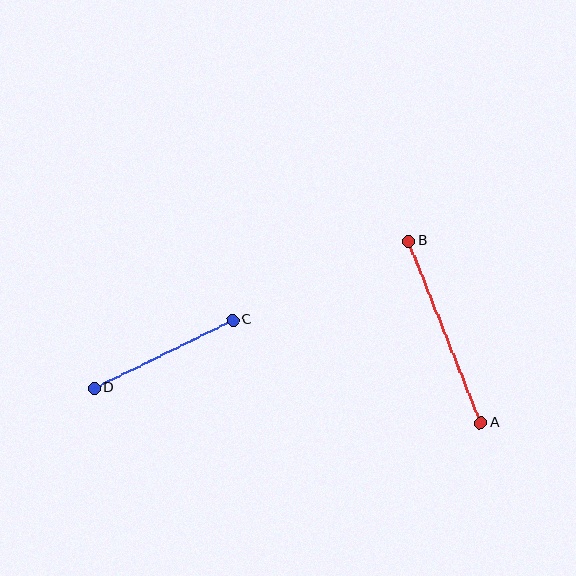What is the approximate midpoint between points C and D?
The midpoint is at approximately (164, 354) pixels.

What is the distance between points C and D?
The distance is approximately 155 pixels.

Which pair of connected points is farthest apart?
Points A and B are farthest apart.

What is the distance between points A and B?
The distance is approximately 196 pixels.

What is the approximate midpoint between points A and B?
The midpoint is at approximately (445, 332) pixels.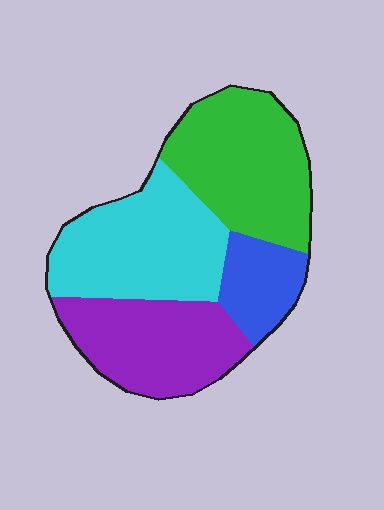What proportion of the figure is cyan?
Cyan takes up about one third (1/3) of the figure.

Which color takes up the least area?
Blue, at roughly 10%.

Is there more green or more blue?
Green.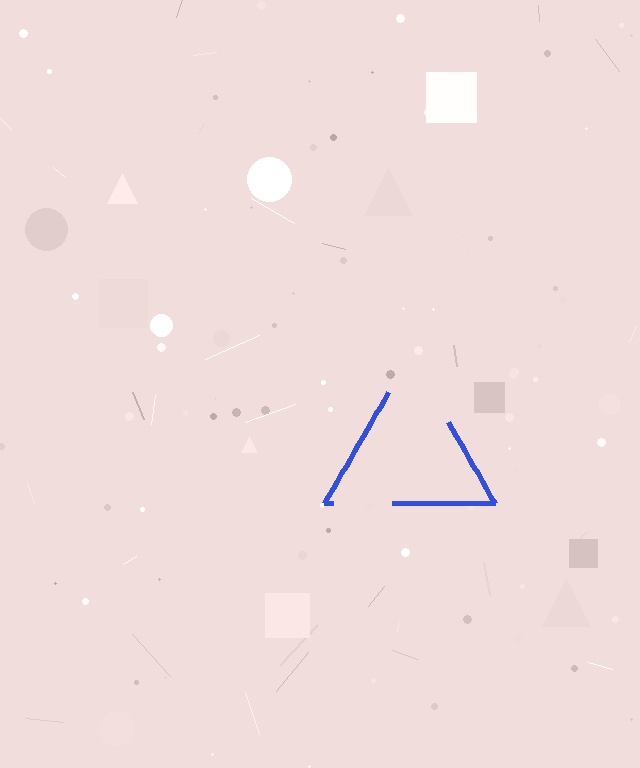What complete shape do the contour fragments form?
The contour fragments form a triangle.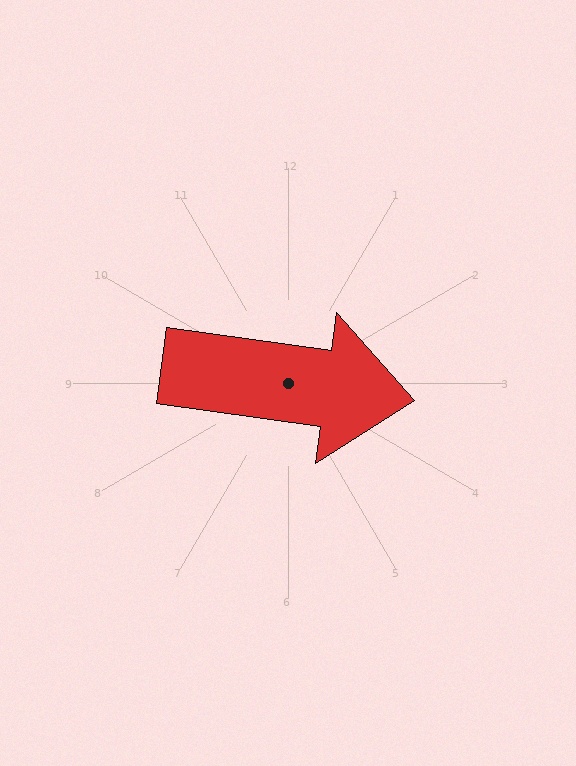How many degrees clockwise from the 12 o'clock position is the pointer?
Approximately 98 degrees.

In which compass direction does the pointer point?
East.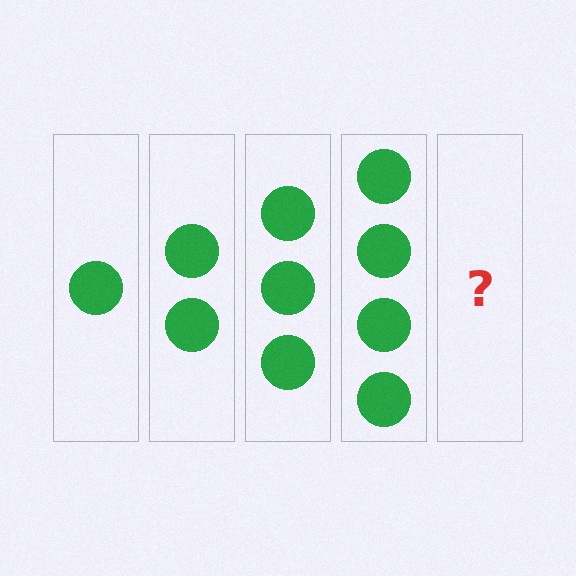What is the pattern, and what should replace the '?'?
The pattern is that each step adds one more circle. The '?' should be 5 circles.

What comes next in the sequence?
The next element should be 5 circles.